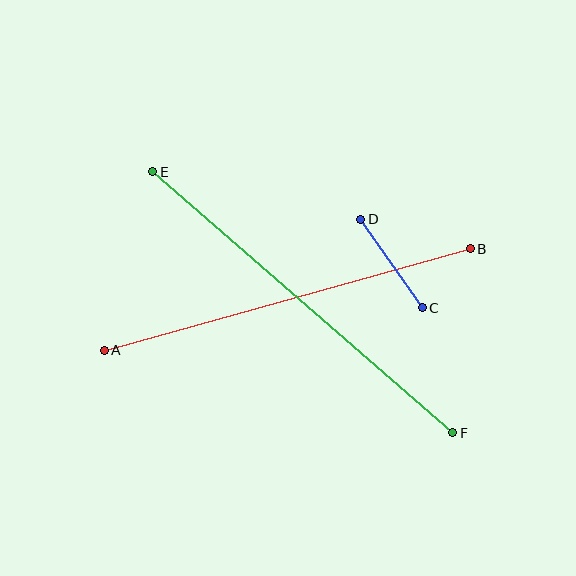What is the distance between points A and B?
The distance is approximately 380 pixels.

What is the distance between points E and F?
The distance is approximately 398 pixels.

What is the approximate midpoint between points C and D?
The midpoint is at approximately (392, 263) pixels.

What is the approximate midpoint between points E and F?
The midpoint is at approximately (303, 302) pixels.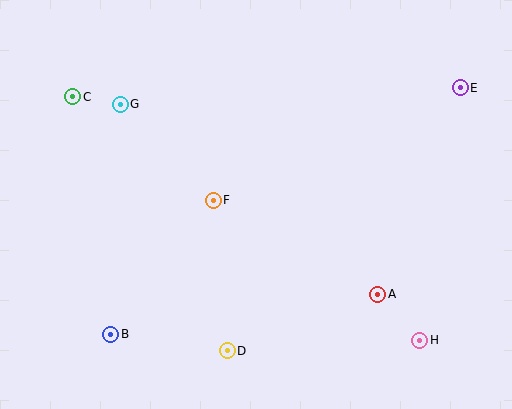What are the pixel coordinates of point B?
Point B is at (111, 334).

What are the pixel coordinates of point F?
Point F is at (213, 200).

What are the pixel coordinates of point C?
Point C is at (73, 97).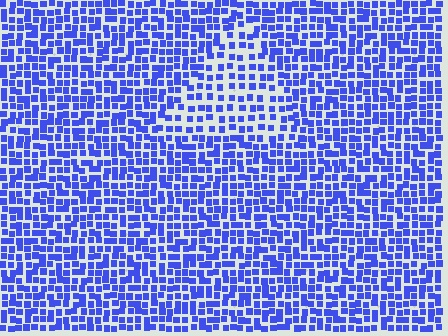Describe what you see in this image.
The image contains small blue elements arranged at two different densities. A triangle-shaped region is visible where the elements are less densely packed than the surrounding area.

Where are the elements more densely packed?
The elements are more densely packed outside the triangle boundary.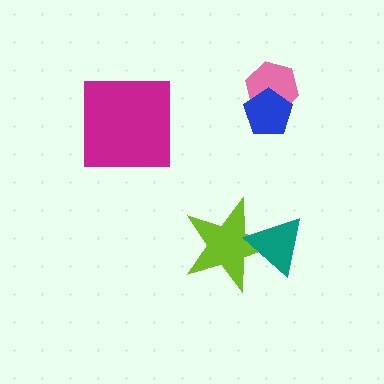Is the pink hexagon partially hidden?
Yes, it is partially covered by another shape.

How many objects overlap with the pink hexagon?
1 object overlaps with the pink hexagon.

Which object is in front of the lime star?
The teal triangle is in front of the lime star.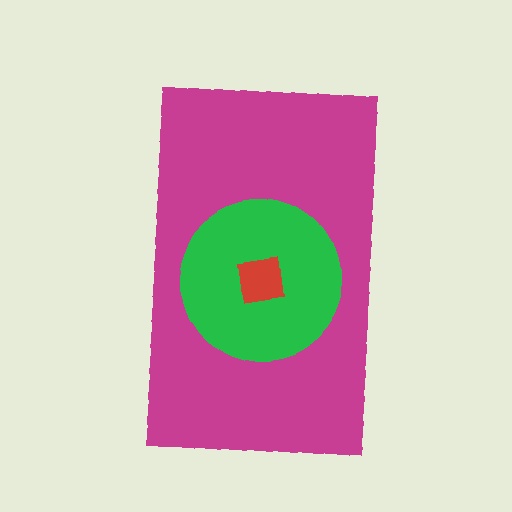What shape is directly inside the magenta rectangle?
The green circle.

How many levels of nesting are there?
3.